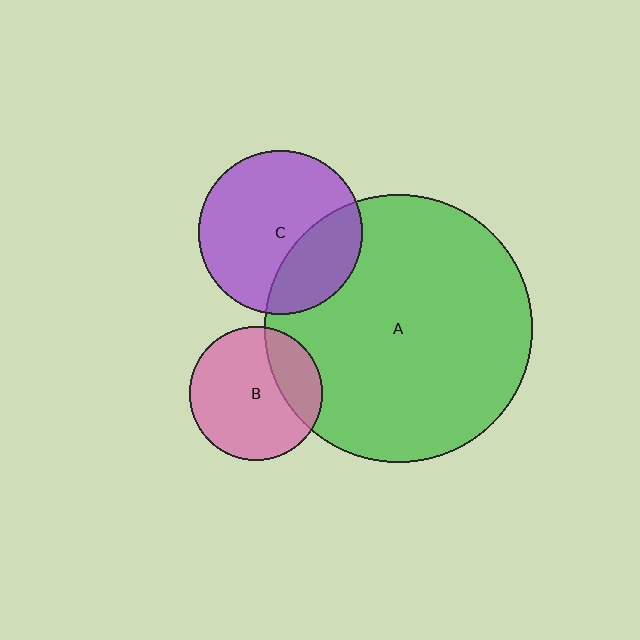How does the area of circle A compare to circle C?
Approximately 2.7 times.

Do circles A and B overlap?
Yes.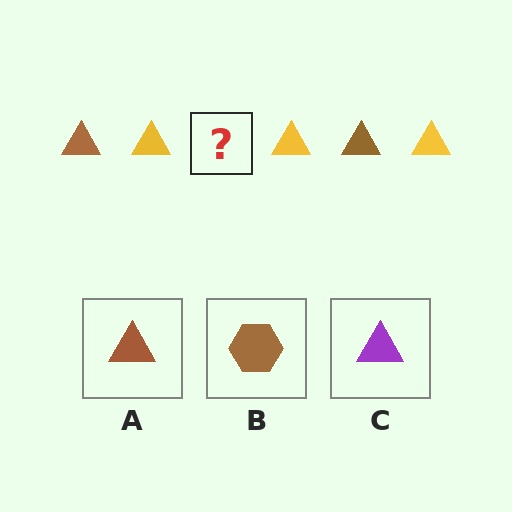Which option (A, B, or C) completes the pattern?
A.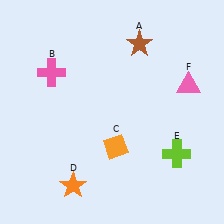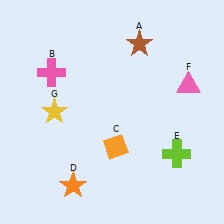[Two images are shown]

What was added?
A yellow star (G) was added in Image 2.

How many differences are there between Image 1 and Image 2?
There is 1 difference between the two images.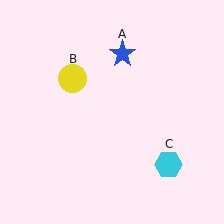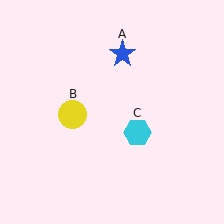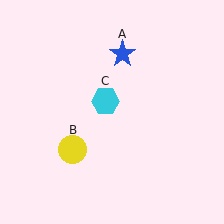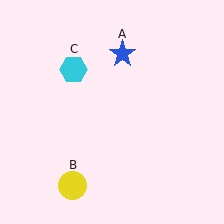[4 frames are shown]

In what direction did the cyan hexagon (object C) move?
The cyan hexagon (object C) moved up and to the left.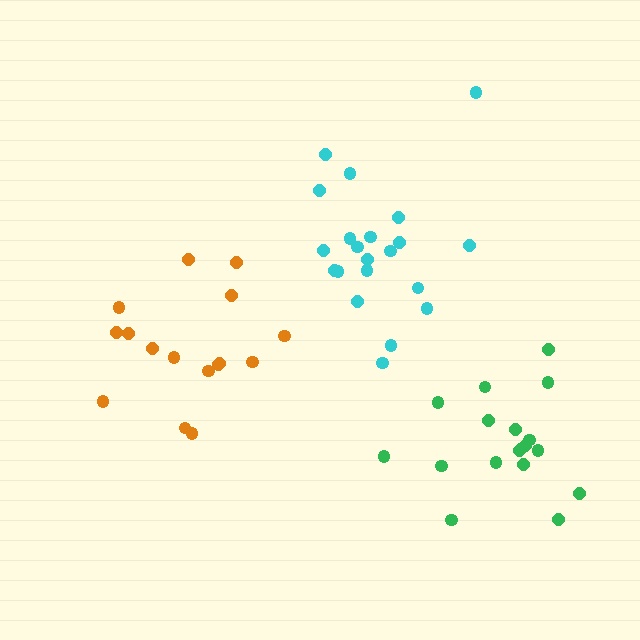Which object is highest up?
The cyan cluster is topmost.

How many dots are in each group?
Group 1: 18 dots, Group 2: 21 dots, Group 3: 16 dots (55 total).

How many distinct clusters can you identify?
There are 3 distinct clusters.